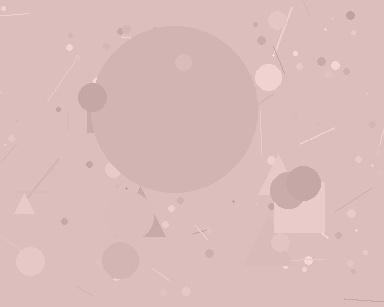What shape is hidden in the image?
A circle is hidden in the image.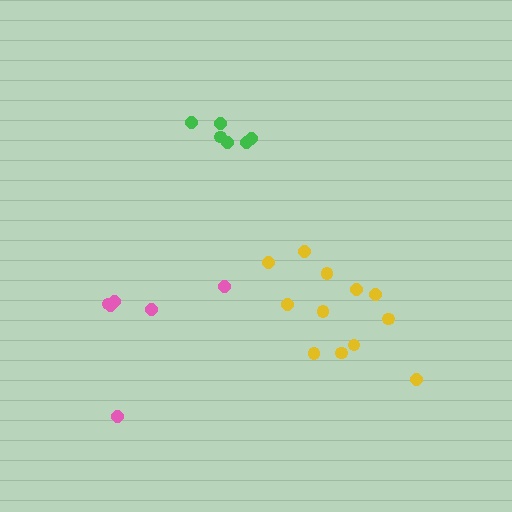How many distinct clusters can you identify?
There are 3 distinct clusters.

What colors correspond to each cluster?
The clusters are colored: yellow, pink, green.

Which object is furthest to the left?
The pink cluster is leftmost.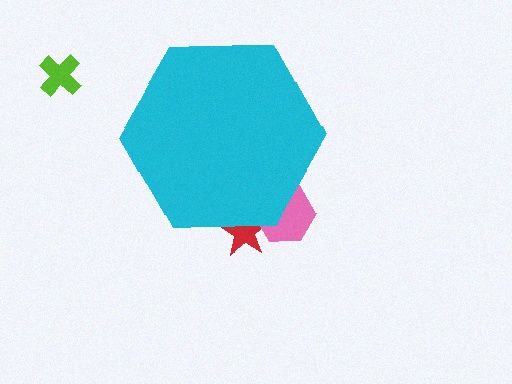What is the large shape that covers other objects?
A cyan hexagon.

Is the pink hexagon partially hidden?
Yes, the pink hexagon is partially hidden behind the cyan hexagon.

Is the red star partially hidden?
Yes, the red star is partially hidden behind the cyan hexagon.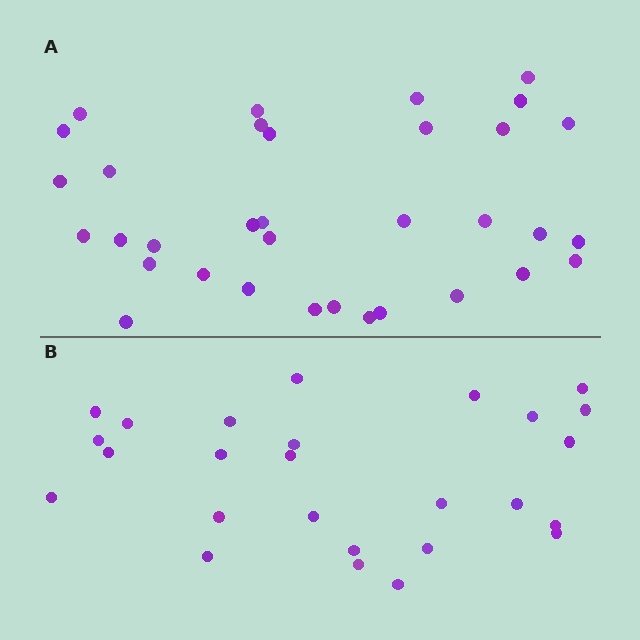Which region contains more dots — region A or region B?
Region A (the top region) has more dots.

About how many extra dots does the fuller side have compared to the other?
Region A has roughly 8 or so more dots than region B.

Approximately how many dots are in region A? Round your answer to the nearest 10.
About 30 dots. (The exact count is 34, which rounds to 30.)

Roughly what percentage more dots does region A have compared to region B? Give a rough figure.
About 30% more.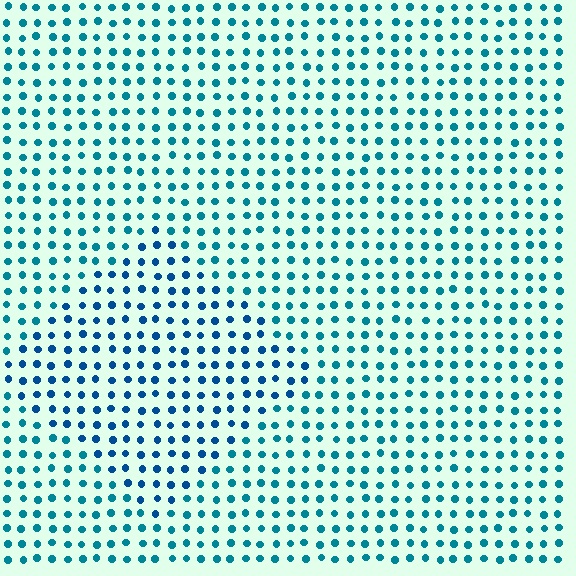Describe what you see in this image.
The image is filled with small teal elements in a uniform arrangement. A diamond-shaped region is visible where the elements are tinted to a slightly different hue, forming a subtle color boundary.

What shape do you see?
I see a diamond.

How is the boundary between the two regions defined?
The boundary is defined purely by a slight shift in hue (about 24 degrees). Spacing, size, and orientation are identical on both sides.